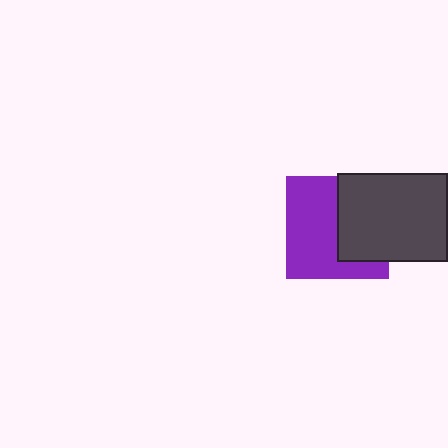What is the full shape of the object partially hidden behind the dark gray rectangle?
The partially hidden object is a purple square.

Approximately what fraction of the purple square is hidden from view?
Roughly 41% of the purple square is hidden behind the dark gray rectangle.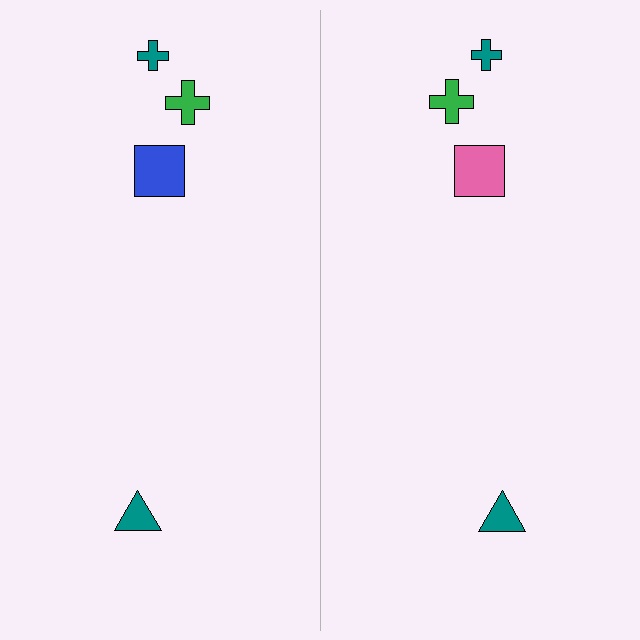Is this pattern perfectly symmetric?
No, the pattern is not perfectly symmetric. The pink square on the right side breaks the symmetry — its mirror counterpart is blue.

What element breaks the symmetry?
The pink square on the right side breaks the symmetry — its mirror counterpart is blue.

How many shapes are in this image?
There are 8 shapes in this image.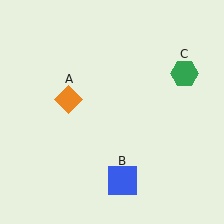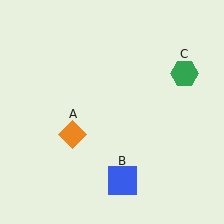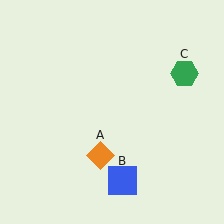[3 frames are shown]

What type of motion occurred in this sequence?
The orange diamond (object A) rotated counterclockwise around the center of the scene.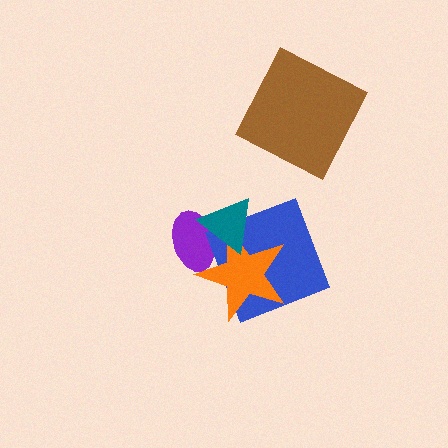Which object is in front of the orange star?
The teal triangle is in front of the orange star.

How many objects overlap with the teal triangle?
3 objects overlap with the teal triangle.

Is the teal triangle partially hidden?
No, no other shape covers it.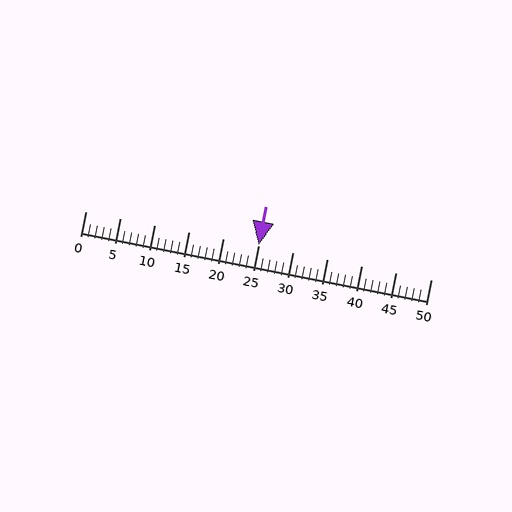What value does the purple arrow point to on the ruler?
The purple arrow points to approximately 25.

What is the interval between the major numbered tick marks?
The major tick marks are spaced 5 units apart.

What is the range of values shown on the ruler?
The ruler shows values from 0 to 50.